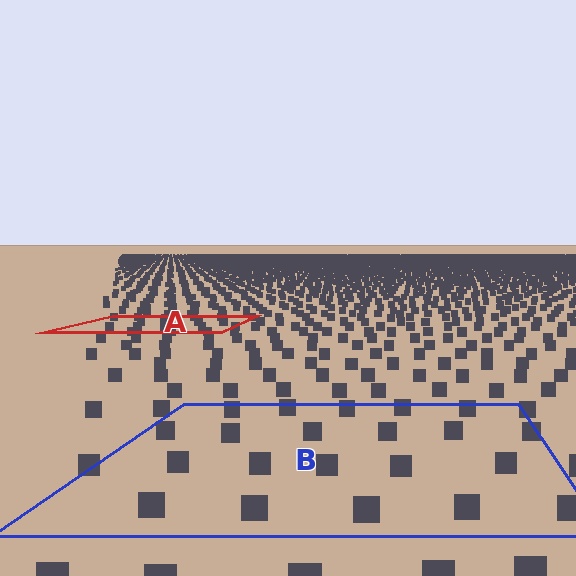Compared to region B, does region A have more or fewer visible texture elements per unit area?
Region A has more texture elements per unit area — they are packed more densely because it is farther away.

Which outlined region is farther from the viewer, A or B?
Region A is farther from the viewer — the texture elements inside it appear smaller and more densely packed.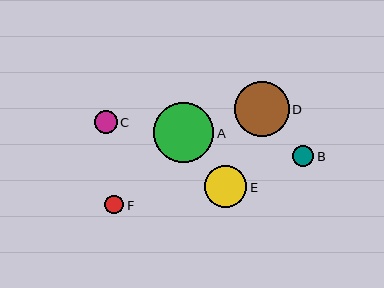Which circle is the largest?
Circle A is the largest with a size of approximately 60 pixels.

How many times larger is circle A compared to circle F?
Circle A is approximately 3.2 times the size of circle F.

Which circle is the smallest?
Circle F is the smallest with a size of approximately 19 pixels.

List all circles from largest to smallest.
From largest to smallest: A, D, E, C, B, F.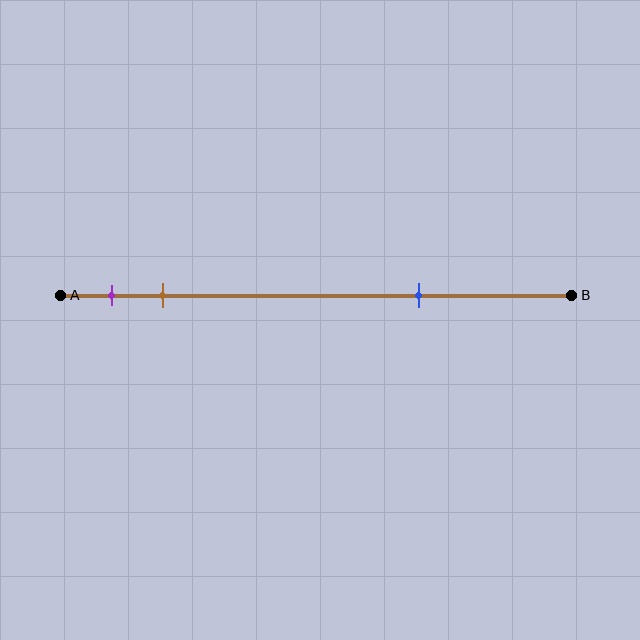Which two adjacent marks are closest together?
The purple and brown marks are the closest adjacent pair.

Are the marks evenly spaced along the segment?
No, the marks are not evenly spaced.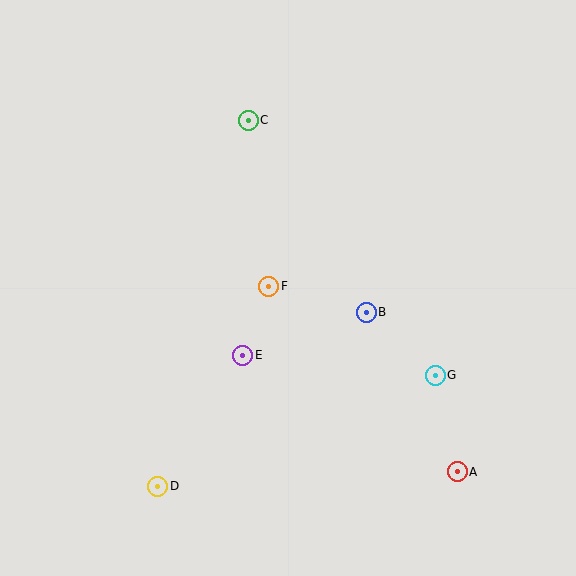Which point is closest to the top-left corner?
Point C is closest to the top-left corner.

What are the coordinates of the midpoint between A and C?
The midpoint between A and C is at (353, 296).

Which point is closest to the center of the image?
Point F at (269, 286) is closest to the center.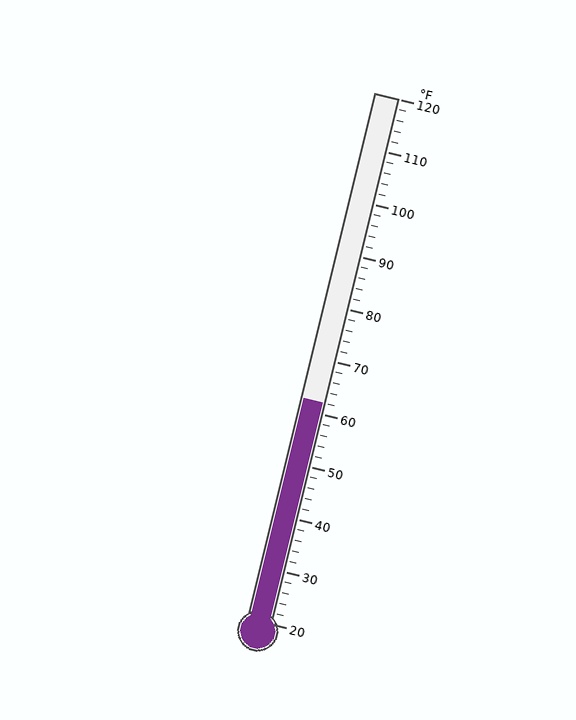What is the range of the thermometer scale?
The thermometer scale ranges from 20°F to 120°F.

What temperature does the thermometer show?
The thermometer shows approximately 62°F.